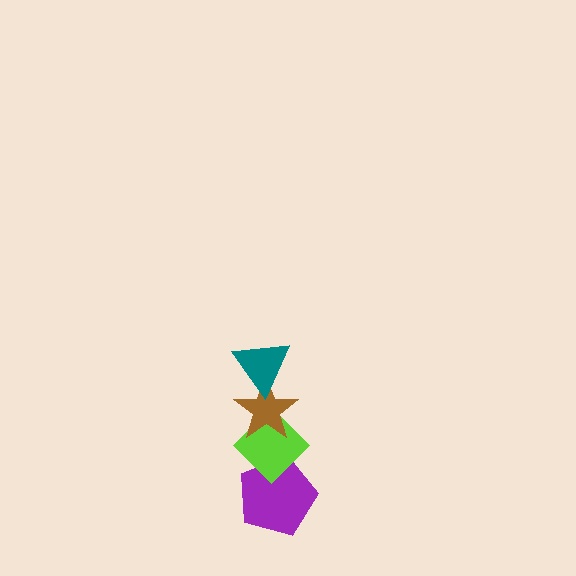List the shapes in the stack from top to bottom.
From top to bottom: the teal triangle, the brown star, the lime diamond, the purple pentagon.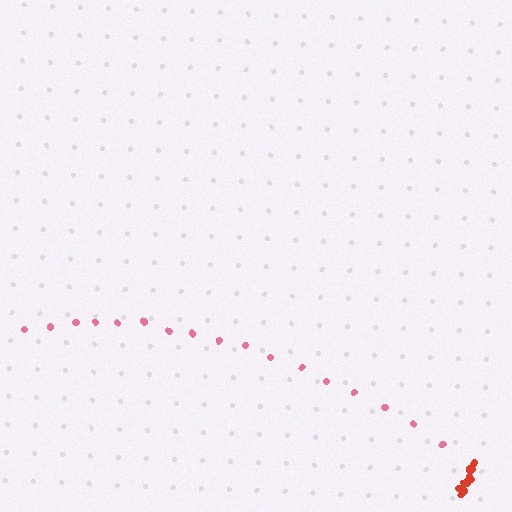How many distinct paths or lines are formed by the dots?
There are 2 distinct paths.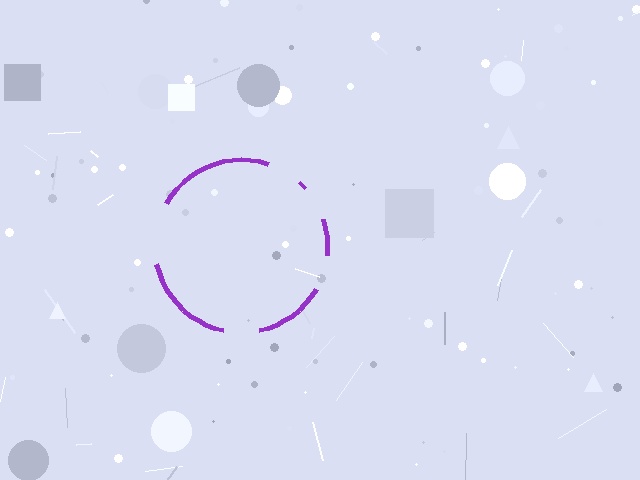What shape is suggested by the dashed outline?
The dashed outline suggests a circle.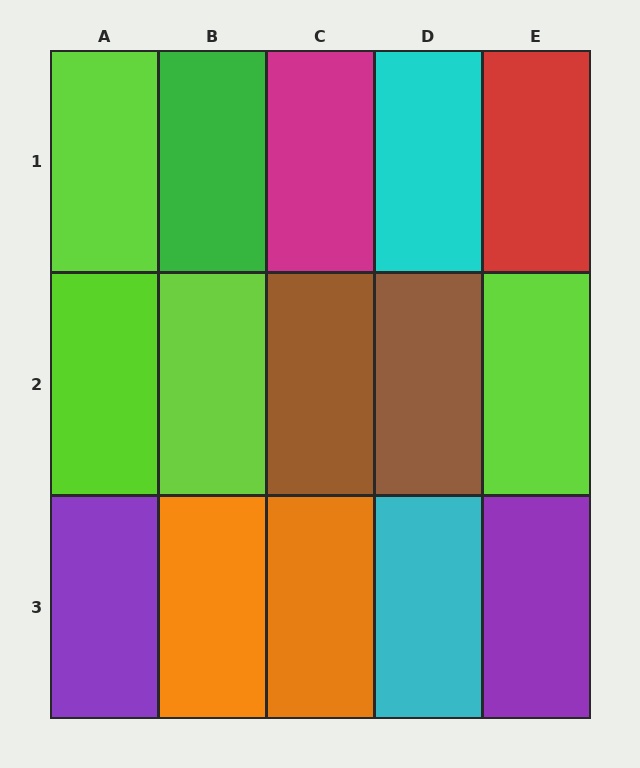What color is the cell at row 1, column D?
Cyan.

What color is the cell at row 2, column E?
Lime.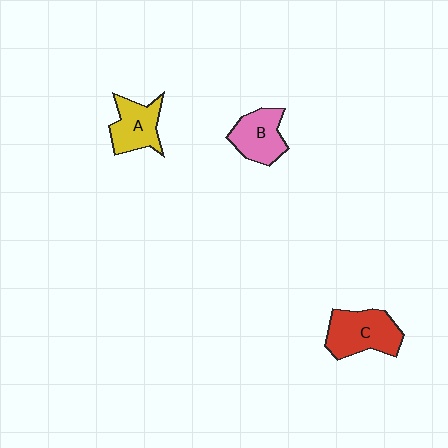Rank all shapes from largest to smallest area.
From largest to smallest: C (red), B (pink), A (yellow).